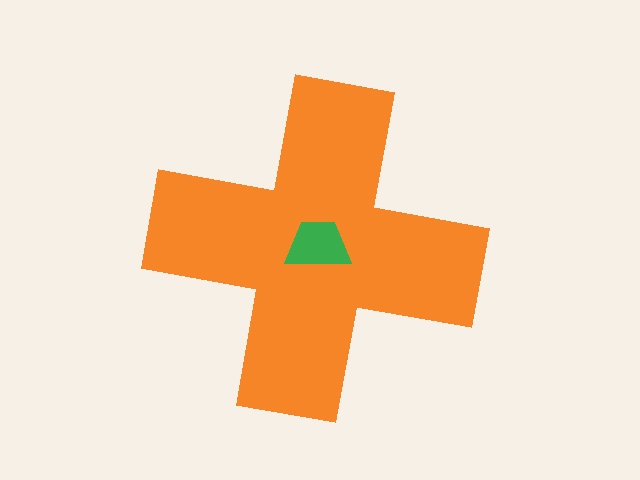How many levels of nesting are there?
2.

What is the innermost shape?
The green trapezoid.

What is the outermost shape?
The orange cross.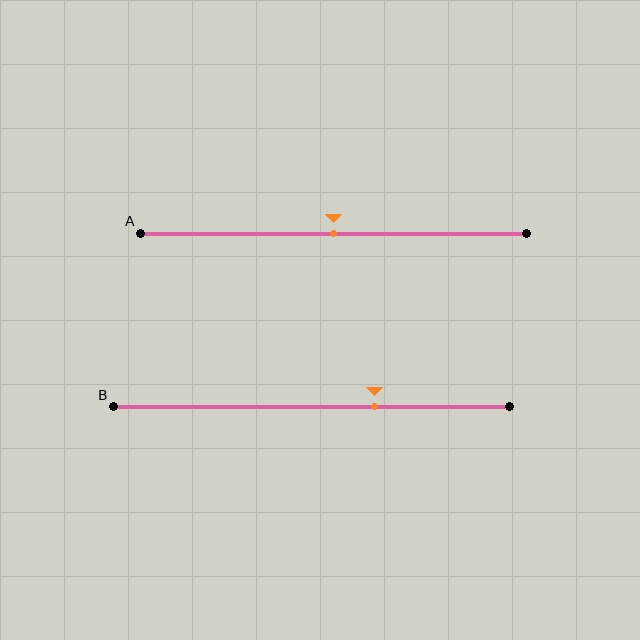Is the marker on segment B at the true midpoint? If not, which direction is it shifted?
No, the marker on segment B is shifted to the right by about 16% of the segment length.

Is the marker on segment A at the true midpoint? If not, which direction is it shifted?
Yes, the marker on segment A is at the true midpoint.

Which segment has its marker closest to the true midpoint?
Segment A has its marker closest to the true midpoint.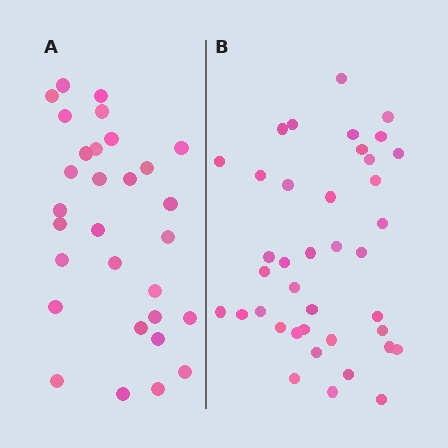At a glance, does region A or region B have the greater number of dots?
Region B (the right region) has more dots.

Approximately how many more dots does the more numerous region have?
Region B has roughly 8 or so more dots than region A.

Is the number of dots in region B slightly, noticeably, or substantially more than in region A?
Region B has noticeably more, but not dramatically so. The ratio is roughly 1.3 to 1.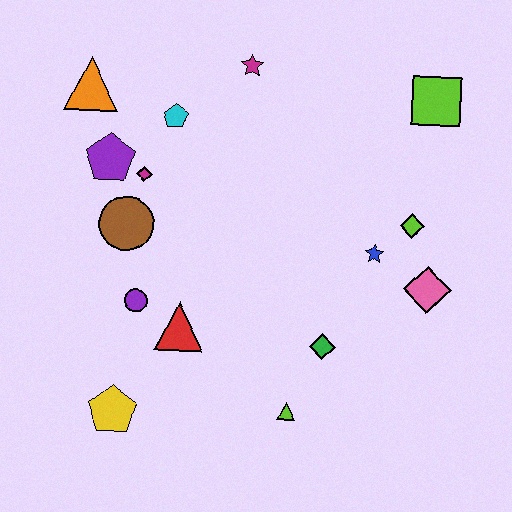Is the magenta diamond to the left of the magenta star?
Yes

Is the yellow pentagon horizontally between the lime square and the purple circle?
No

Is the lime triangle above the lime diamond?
No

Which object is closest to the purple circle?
The red triangle is closest to the purple circle.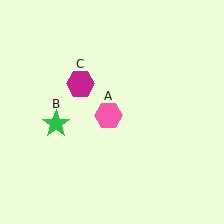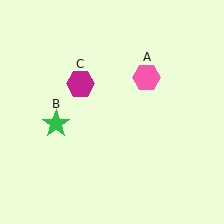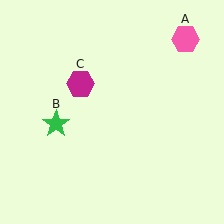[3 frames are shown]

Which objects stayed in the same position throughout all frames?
Green star (object B) and magenta hexagon (object C) remained stationary.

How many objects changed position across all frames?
1 object changed position: pink hexagon (object A).